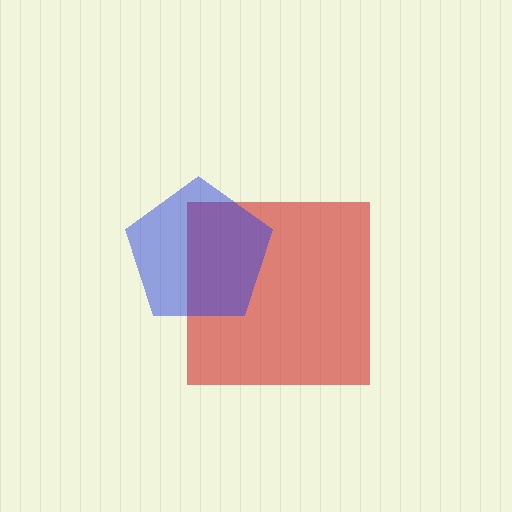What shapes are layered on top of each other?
The layered shapes are: a red square, a blue pentagon.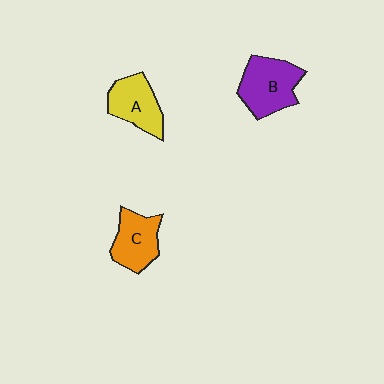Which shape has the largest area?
Shape B (purple).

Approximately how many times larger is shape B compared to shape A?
Approximately 1.2 times.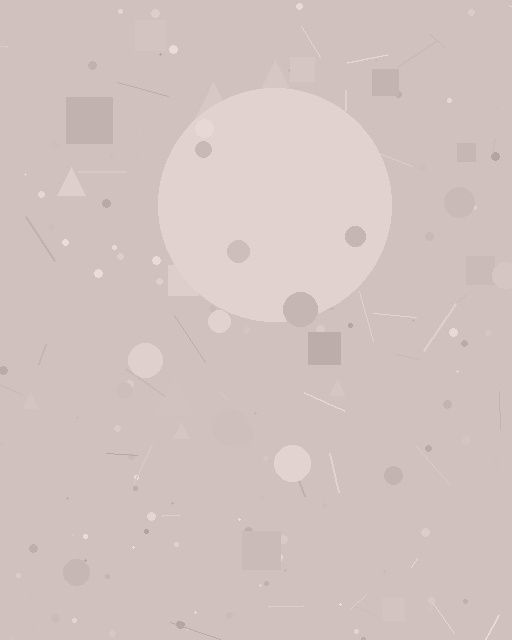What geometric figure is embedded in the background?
A circle is embedded in the background.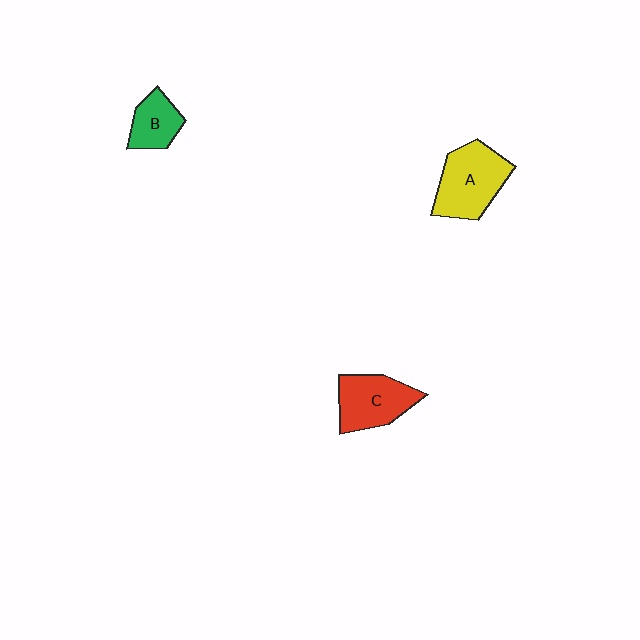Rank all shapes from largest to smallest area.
From largest to smallest: A (yellow), C (red), B (green).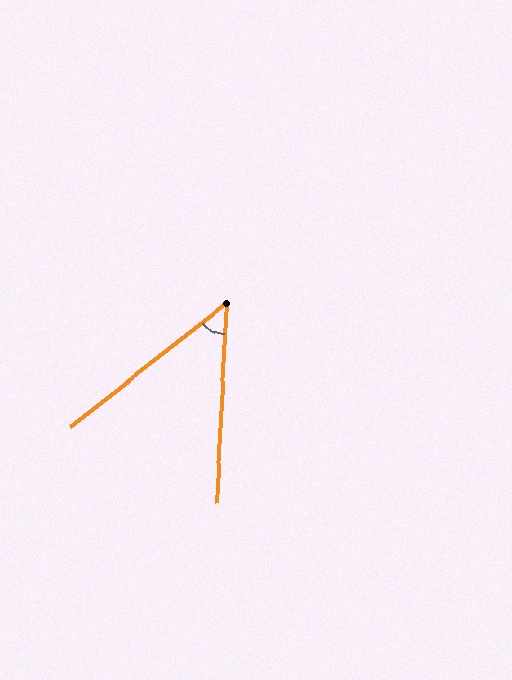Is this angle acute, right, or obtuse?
It is acute.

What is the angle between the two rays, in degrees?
Approximately 49 degrees.